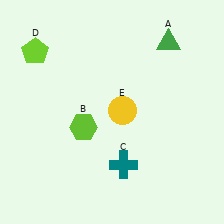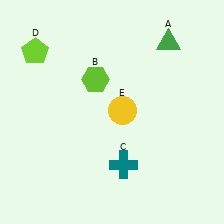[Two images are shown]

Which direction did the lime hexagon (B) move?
The lime hexagon (B) moved up.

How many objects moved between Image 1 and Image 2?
1 object moved between the two images.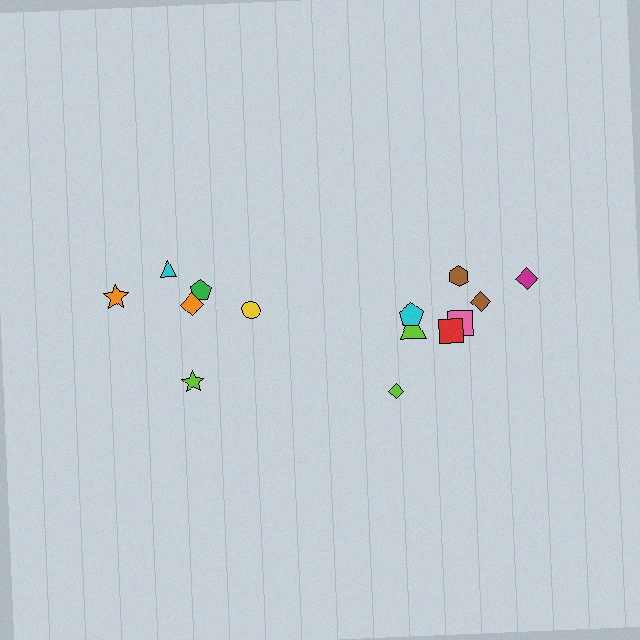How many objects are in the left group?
There are 6 objects.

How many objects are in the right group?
There are 8 objects.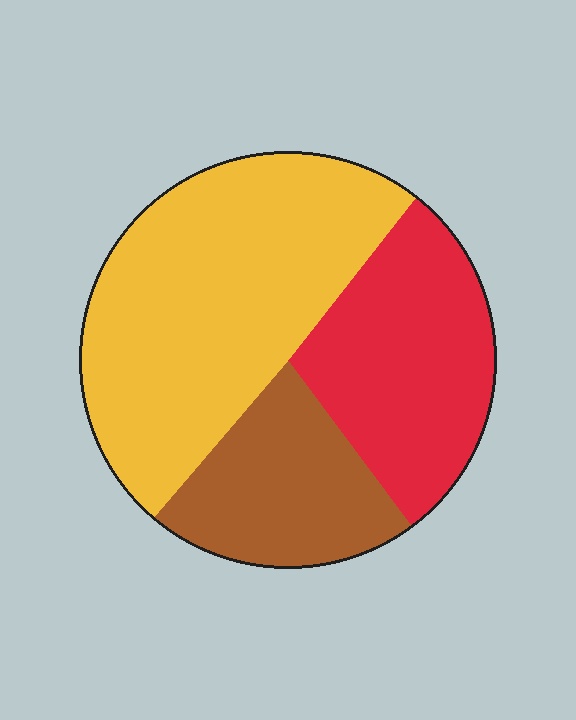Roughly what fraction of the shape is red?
Red takes up between a sixth and a third of the shape.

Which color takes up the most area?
Yellow, at roughly 50%.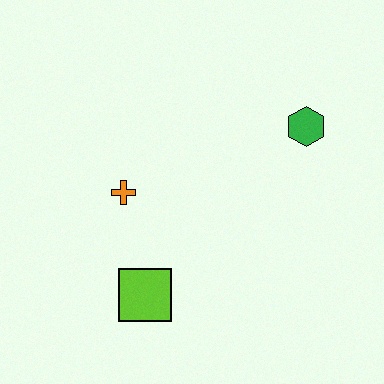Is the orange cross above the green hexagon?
No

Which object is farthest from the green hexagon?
The lime square is farthest from the green hexagon.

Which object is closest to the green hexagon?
The orange cross is closest to the green hexagon.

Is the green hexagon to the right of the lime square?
Yes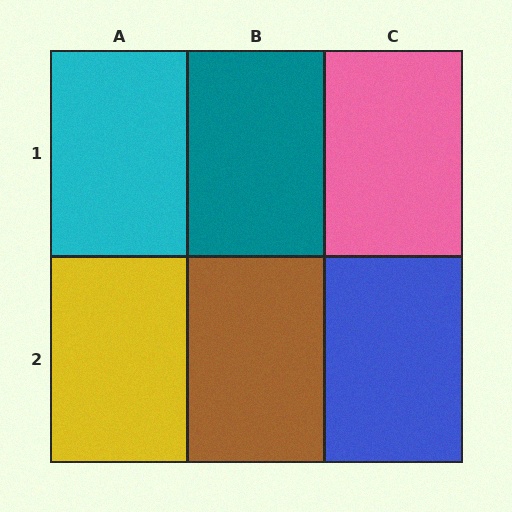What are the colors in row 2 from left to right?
Yellow, brown, blue.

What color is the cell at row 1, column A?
Cyan.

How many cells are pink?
1 cell is pink.